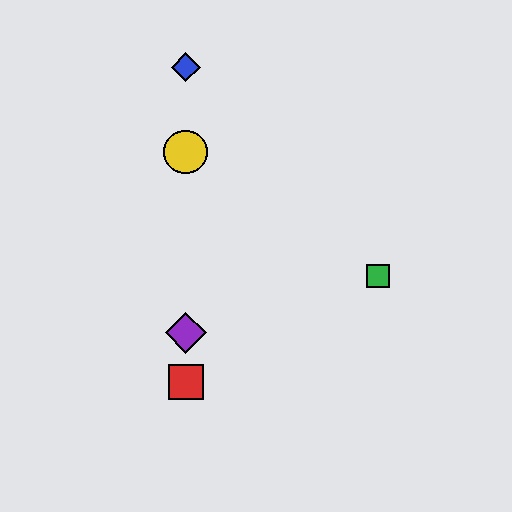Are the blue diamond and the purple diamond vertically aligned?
Yes, both are at x≈186.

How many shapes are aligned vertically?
4 shapes (the red square, the blue diamond, the yellow circle, the purple diamond) are aligned vertically.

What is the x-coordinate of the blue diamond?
The blue diamond is at x≈186.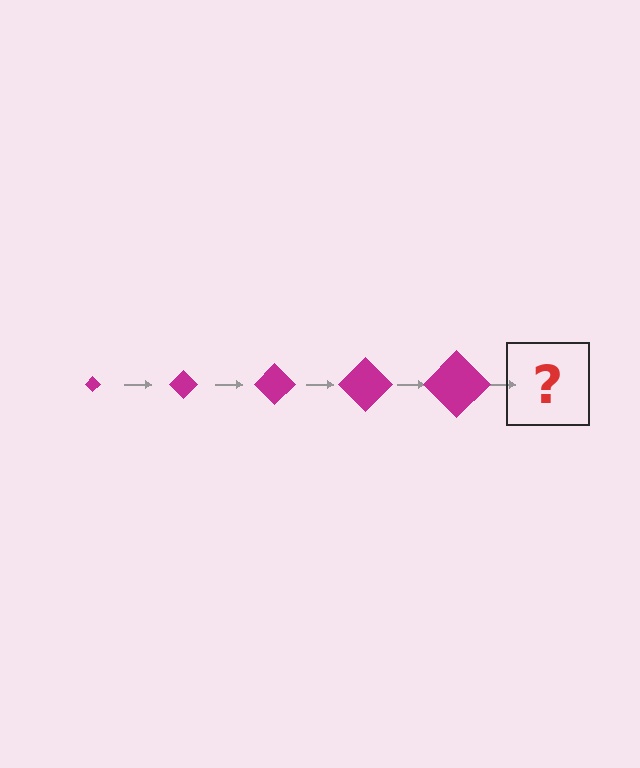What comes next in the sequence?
The next element should be a magenta diamond, larger than the previous one.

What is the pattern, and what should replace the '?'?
The pattern is that the diamond gets progressively larger each step. The '?' should be a magenta diamond, larger than the previous one.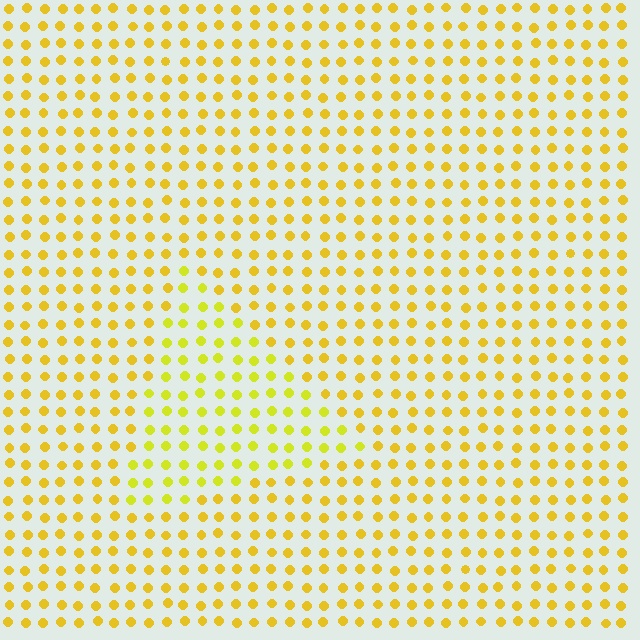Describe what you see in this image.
The image is filled with small yellow elements in a uniform arrangement. A triangle-shaped region is visible where the elements are tinted to a slightly different hue, forming a subtle color boundary.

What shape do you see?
I see a triangle.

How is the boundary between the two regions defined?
The boundary is defined purely by a slight shift in hue (about 18 degrees). Spacing, size, and orientation are identical on both sides.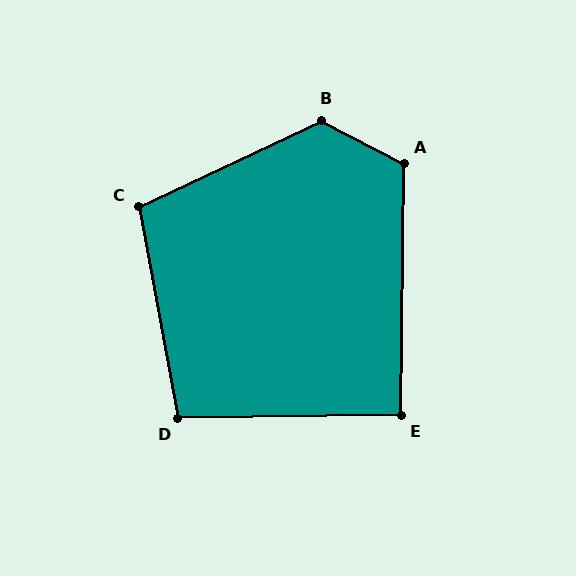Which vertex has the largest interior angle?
B, at approximately 128 degrees.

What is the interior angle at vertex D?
Approximately 100 degrees (obtuse).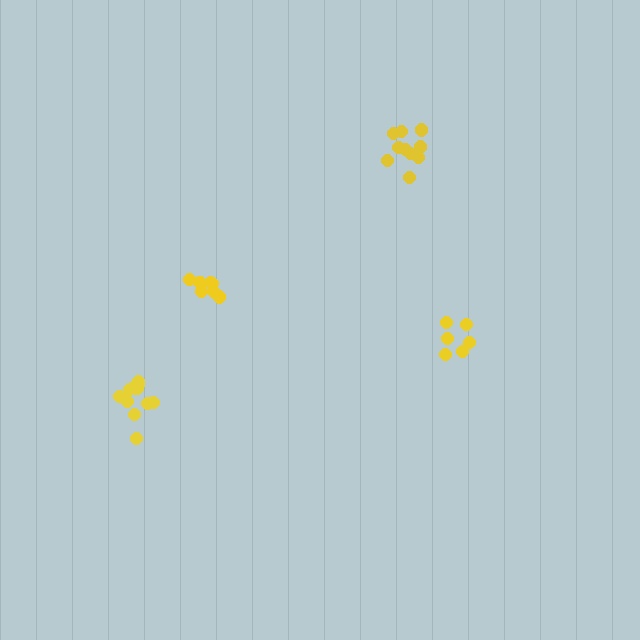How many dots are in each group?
Group 1: 6 dots, Group 2: 11 dots, Group 3: 10 dots, Group 4: 8 dots (35 total).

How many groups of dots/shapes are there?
There are 4 groups.